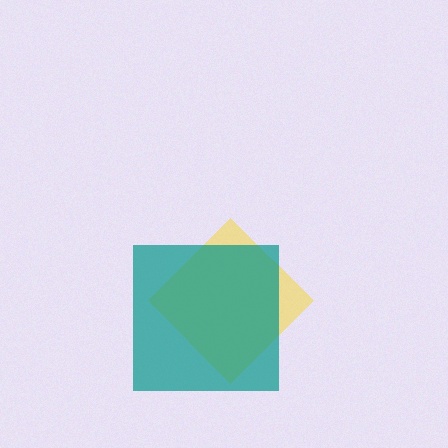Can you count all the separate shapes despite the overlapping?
Yes, there are 2 separate shapes.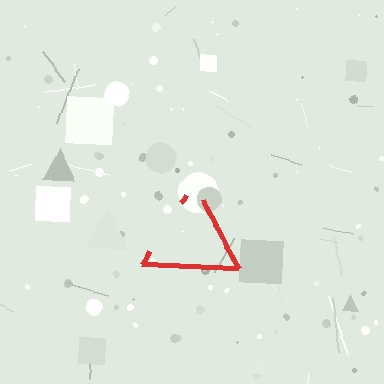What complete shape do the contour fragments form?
The contour fragments form a triangle.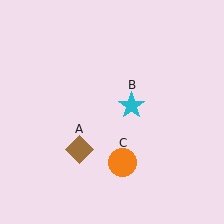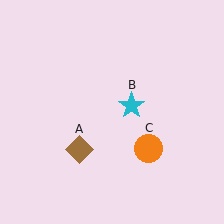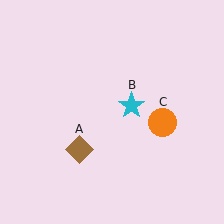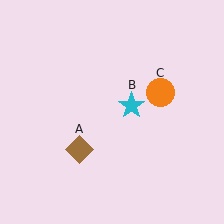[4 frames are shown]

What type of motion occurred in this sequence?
The orange circle (object C) rotated counterclockwise around the center of the scene.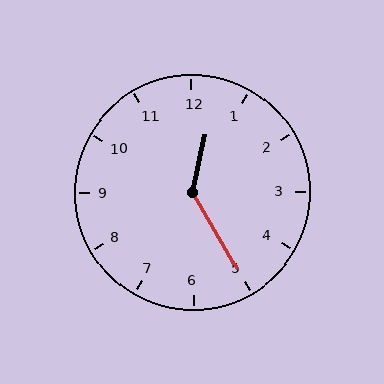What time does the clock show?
12:25.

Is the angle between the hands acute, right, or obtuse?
It is obtuse.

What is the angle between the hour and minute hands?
Approximately 138 degrees.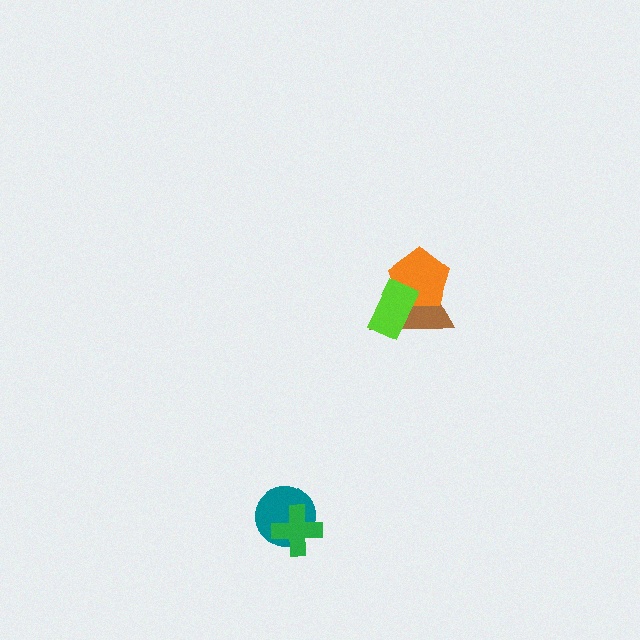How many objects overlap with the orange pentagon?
2 objects overlap with the orange pentagon.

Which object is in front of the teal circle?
The green cross is in front of the teal circle.